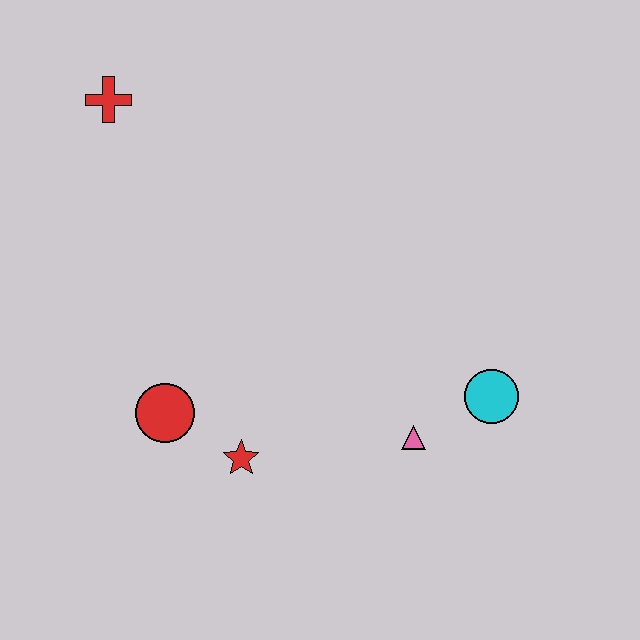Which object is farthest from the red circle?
The cyan circle is farthest from the red circle.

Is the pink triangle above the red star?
Yes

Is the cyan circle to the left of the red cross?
No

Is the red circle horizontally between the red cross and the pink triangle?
Yes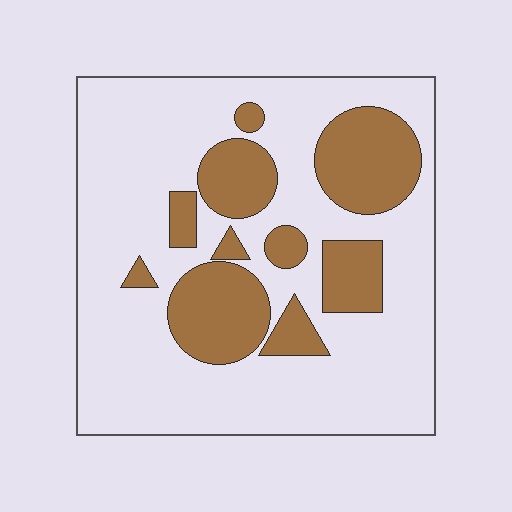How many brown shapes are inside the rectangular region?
10.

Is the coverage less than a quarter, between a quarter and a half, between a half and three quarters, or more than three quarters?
Between a quarter and a half.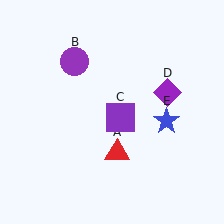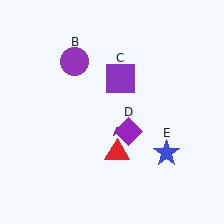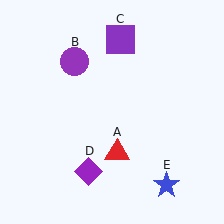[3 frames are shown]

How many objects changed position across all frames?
3 objects changed position: purple square (object C), purple diamond (object D), blue star (object E).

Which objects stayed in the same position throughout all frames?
Red triangle (object A) and purple circle (object B) remained stationary.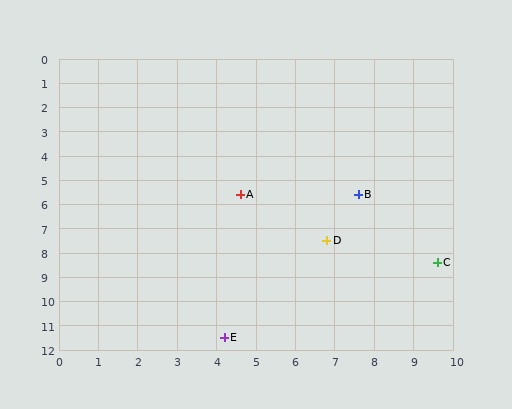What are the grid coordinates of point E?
Point E is at approximately (4.2, 11.5).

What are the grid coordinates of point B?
Point B is at approximately (7.6, 5.6).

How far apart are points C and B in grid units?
Points C and B are about 3.4 grid units apart.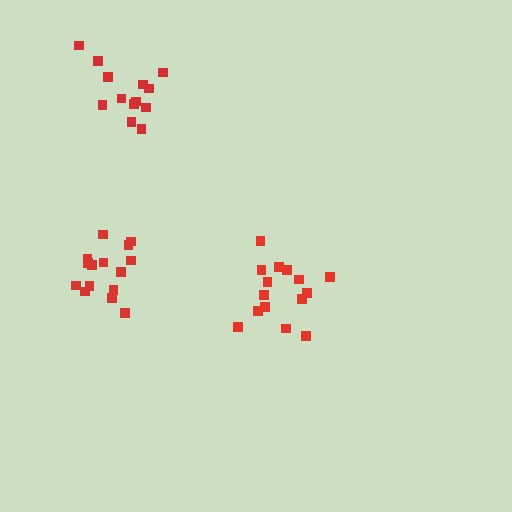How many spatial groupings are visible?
There are 3 spatial groupings.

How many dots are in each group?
Group 1: 15 dots, Group 2: 15 dots, Group 3: 13 dots (43 total).